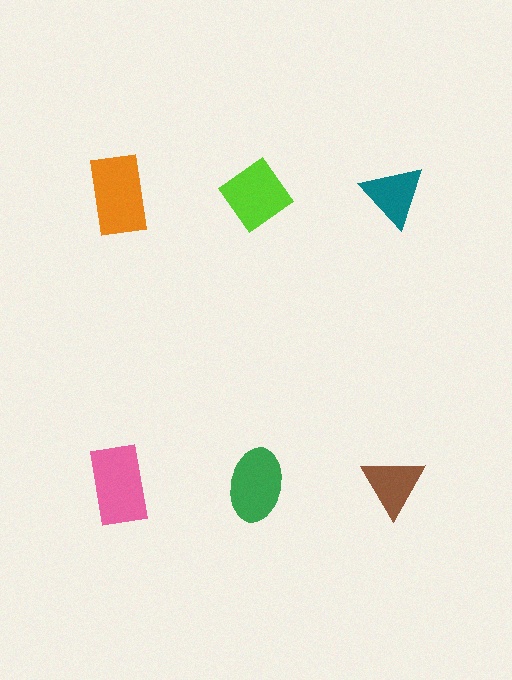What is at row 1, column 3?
A teal triangle.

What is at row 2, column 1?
A pink rectangle.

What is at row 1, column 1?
An orange rectangle.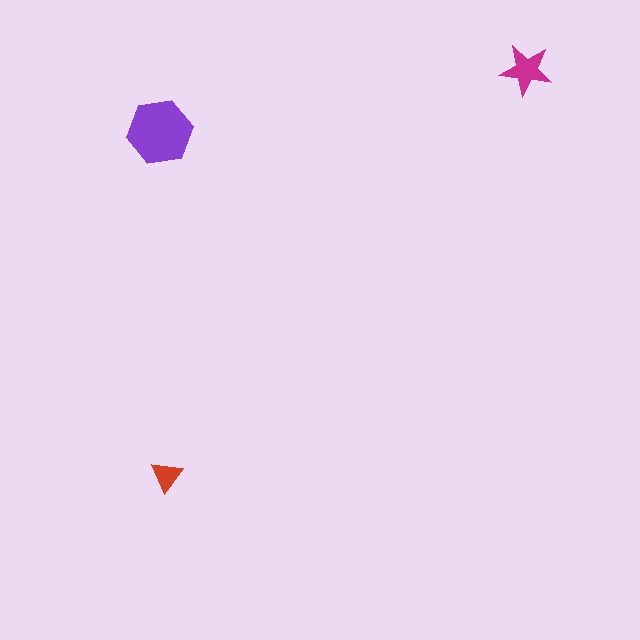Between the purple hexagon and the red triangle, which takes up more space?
The purple hexagon.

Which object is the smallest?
The red triangle.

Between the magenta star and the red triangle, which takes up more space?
The magenta star.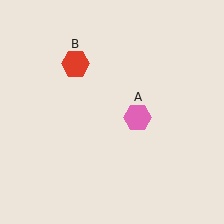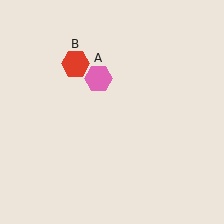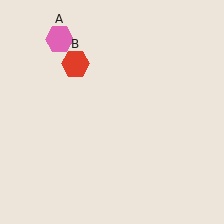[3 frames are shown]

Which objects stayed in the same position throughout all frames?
Red hexagon (object B) remained stationary.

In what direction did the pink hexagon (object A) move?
The pink hexagon (object A) moved up and to the left.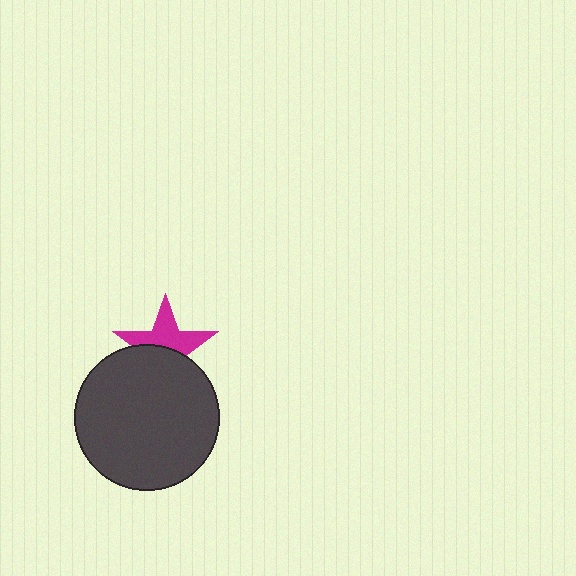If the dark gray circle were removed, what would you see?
You would see the complete magenta star.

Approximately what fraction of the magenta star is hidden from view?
Roughly 48% of the magenta star is hidden behind the dark gray circle.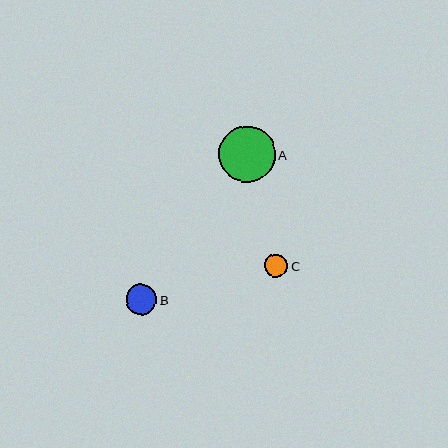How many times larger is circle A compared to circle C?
Circle A is approximately 2.5 times the size of circle C.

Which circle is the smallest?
Circle C is the smallest with a size of approximately 23 pixels.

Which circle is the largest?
Circle A is the largest with a size of approximately 57 pixels.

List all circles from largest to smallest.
From largest to smallest: A, B, C.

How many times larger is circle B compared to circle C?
Circle B is approximately 1.3 times the size of circle C.